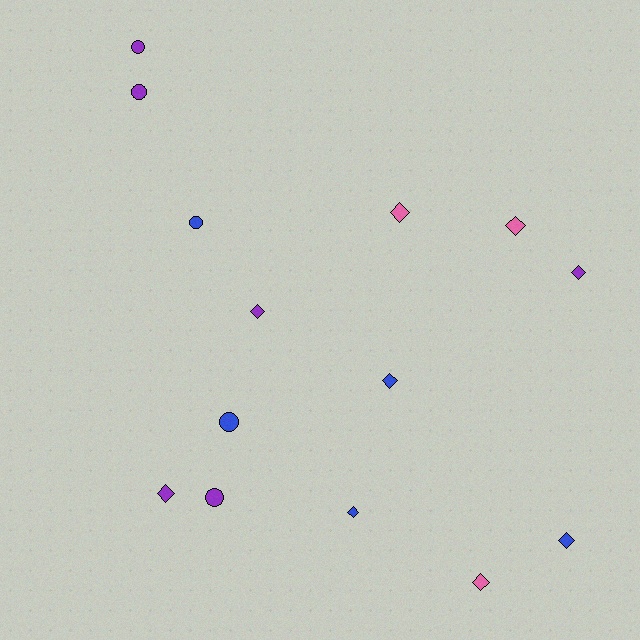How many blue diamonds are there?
There are 3 blue diamonds.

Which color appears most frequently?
Purple, with 6 objects.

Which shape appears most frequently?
Diamond, with 9 objects.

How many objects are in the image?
There are 14 objects.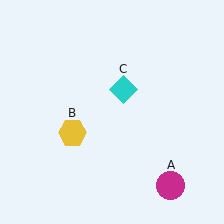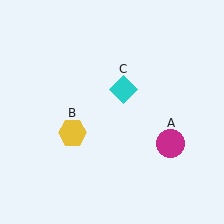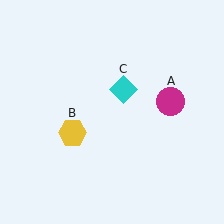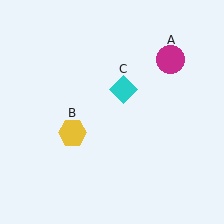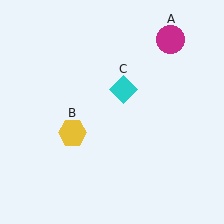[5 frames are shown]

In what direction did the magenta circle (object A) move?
The magenta circle (object A) moved up.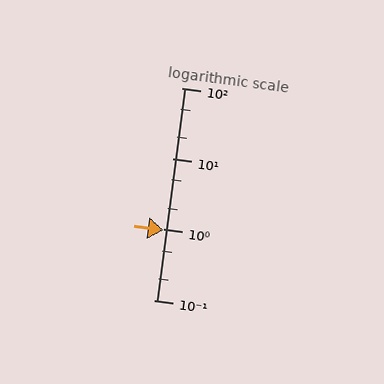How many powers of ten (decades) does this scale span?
The scale spans 3 decades, from 0.1 to 100.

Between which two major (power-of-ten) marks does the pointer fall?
The pointer is between 0.1 and 1.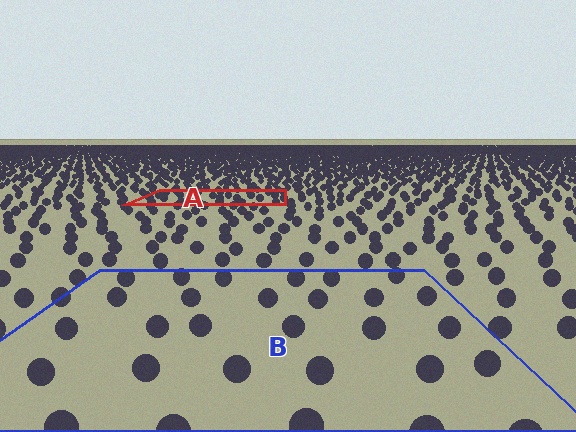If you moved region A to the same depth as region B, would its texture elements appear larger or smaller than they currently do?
They would appear larger. At a closer depth, the same texture elements are projected at a bigger on-screen size.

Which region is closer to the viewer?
Region B is closer. The texture elements there are larger and more spread out.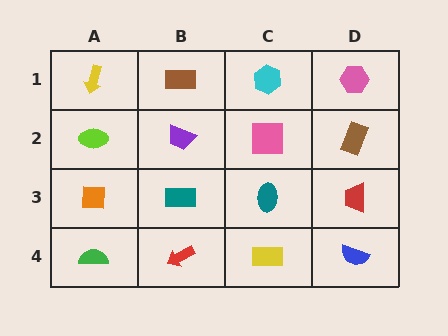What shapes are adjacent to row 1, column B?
A purple trapezoid (row 2, column B), a yellow arrow (row 1, column A), a cyan hexagon (row 1, column C).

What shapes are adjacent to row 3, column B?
A purple trapezoid (row 2, column B), a red arrow (row 4, column B), an orange square (row 3, column A), a teal ellipse (row 3, column C).